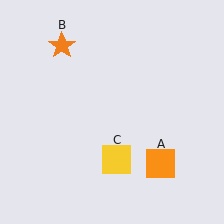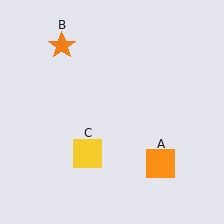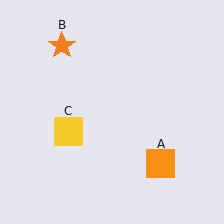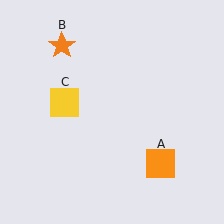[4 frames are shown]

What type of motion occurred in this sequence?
The yellow square (object C) rotated clockwise around the center of the scene.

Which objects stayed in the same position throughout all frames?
Orange square (object A) and orange star (object B) remained stationary.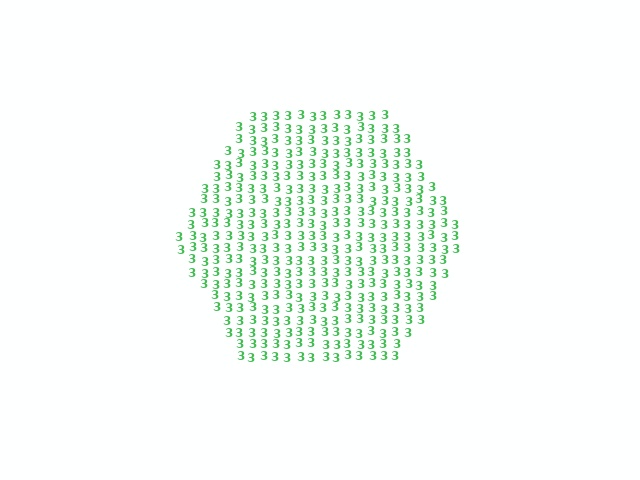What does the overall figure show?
The overall figure shows a hexagon.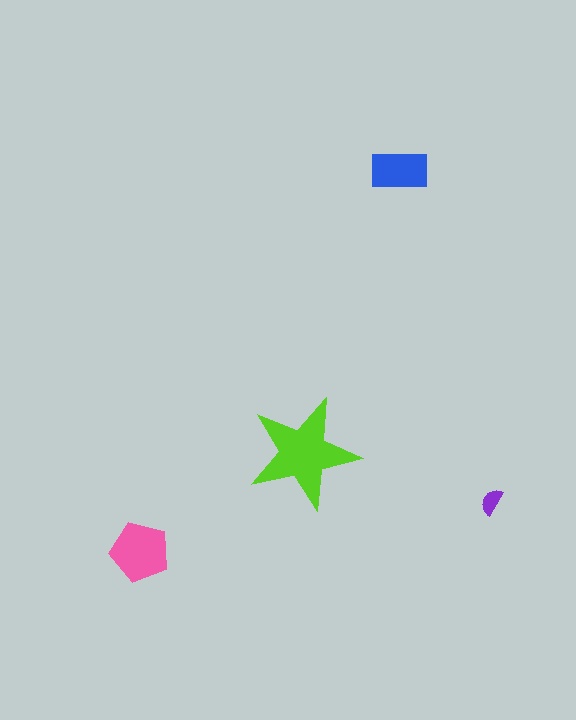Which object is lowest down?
The pink pentagon is bottommost.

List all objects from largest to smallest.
The lime star, the pink pentagon, the blue rectangle, the purple semicircle.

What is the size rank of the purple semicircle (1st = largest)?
4th.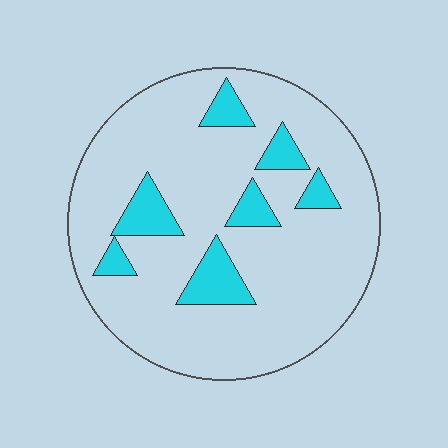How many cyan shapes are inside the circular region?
7.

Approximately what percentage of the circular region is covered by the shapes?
Approximately 15%.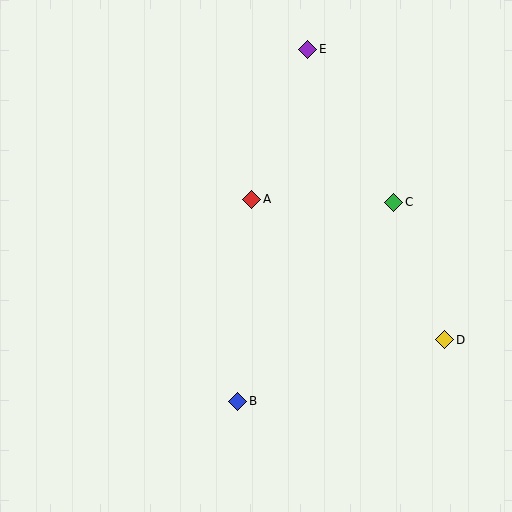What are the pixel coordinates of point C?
Point C is at (394, 202).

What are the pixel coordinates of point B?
Point B is at (238, 401).